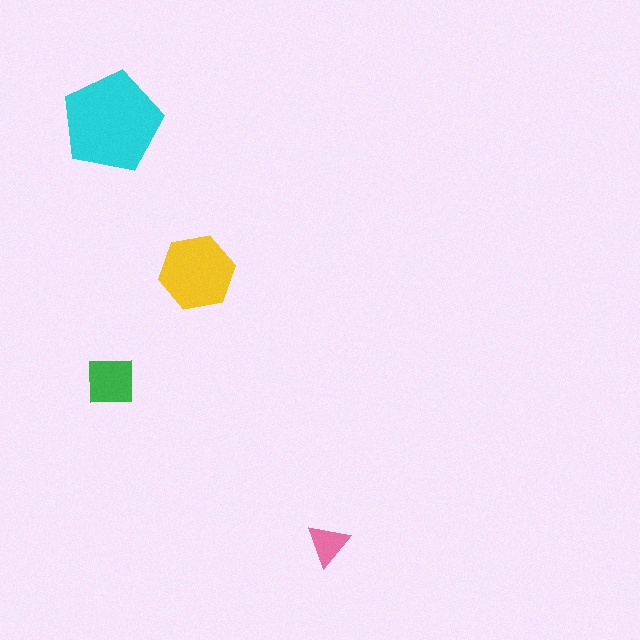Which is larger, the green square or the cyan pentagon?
The cyan pentagon.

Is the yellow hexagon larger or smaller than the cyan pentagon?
Smaller.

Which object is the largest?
The cyan pentagon.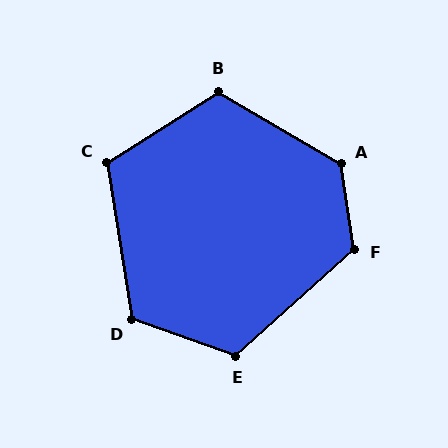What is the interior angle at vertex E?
Approximately 118 degrees (obtuse).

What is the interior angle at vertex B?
Approximately 117 degrees (obtuse).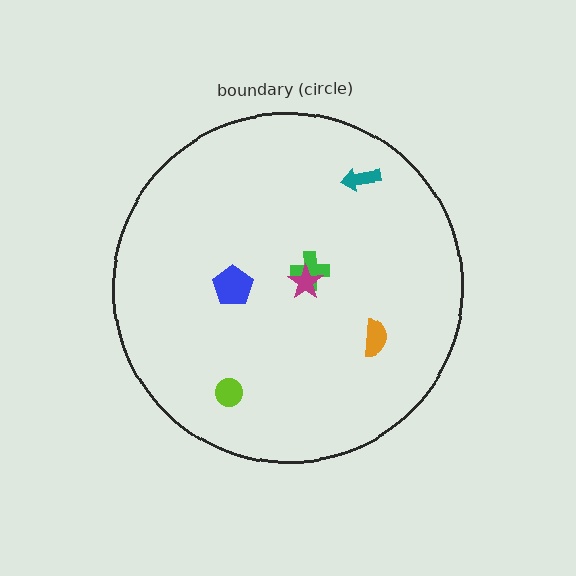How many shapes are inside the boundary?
6 inside, 0 outside.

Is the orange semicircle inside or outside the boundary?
Inside.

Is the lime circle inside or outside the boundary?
Inside.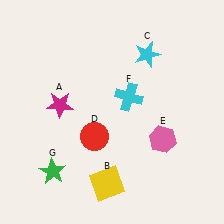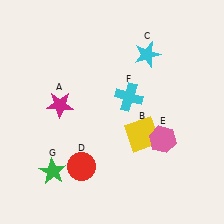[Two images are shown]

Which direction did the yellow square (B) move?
The yellow square (B) moved up.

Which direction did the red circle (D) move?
The red circle (D) moved down.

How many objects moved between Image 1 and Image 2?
2 objects moved between the two images.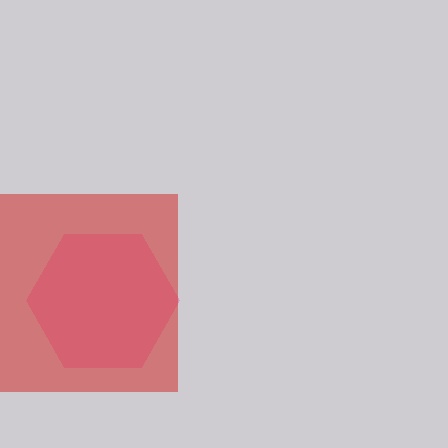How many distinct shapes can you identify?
There are 2 distinct shapes: a pink hexagon, a red square.